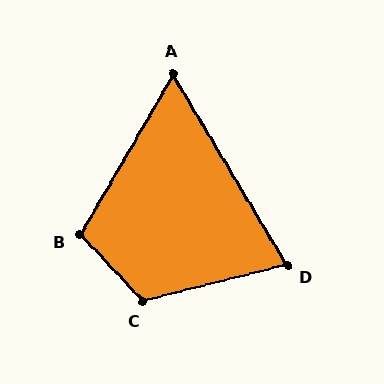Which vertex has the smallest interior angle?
A, at approximately 61 degrees.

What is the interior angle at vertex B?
Approximately 107 degrees (obtuse).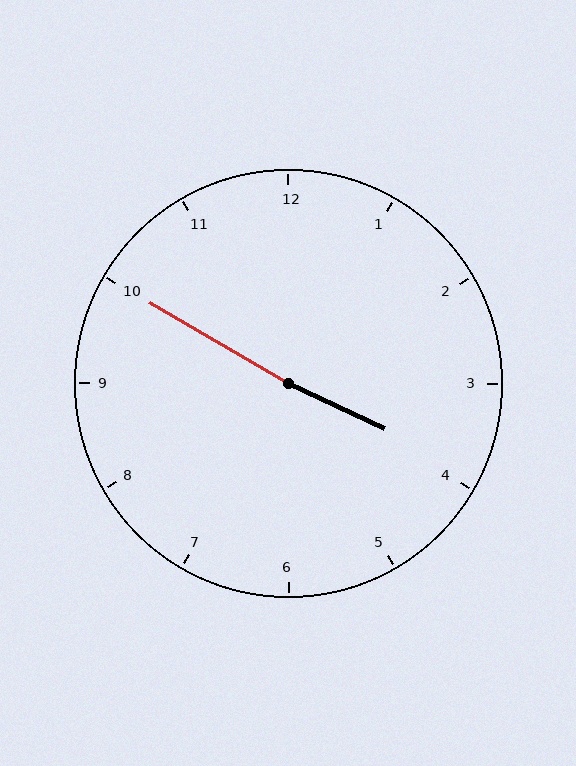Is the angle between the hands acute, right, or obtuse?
It is obtuse.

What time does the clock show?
3:50.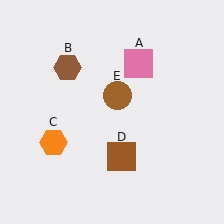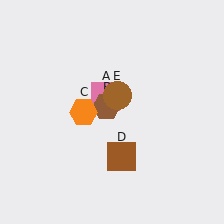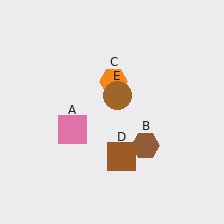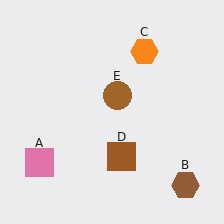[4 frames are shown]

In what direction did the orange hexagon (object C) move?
The orange hexagon (object C) moved up and to the right.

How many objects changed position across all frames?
3 objects changed position: pink square (object A), brown hexagon (object B), orange hexagon (object C).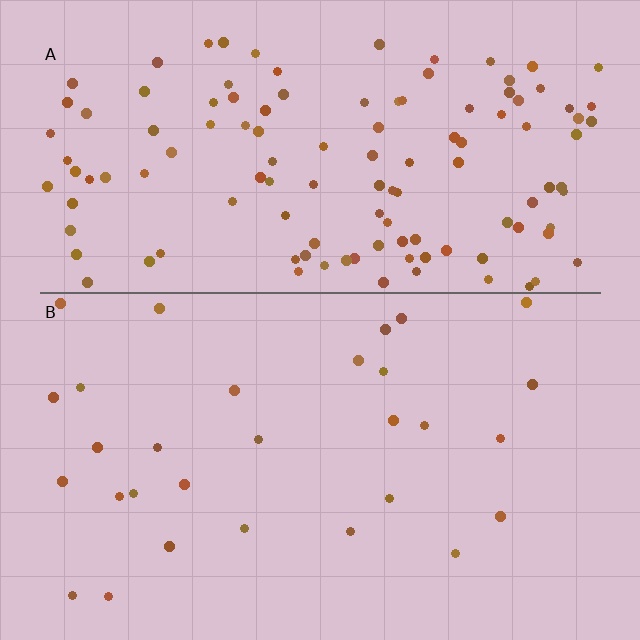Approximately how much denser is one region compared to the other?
Approximately 4.2× — region A over region B.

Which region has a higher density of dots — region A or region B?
A (the top).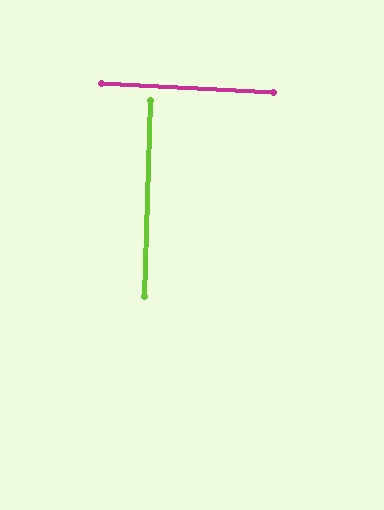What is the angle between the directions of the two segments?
Approximately 89 degrees.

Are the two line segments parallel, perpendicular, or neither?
Perpendicular — they meet at approximately 89°.